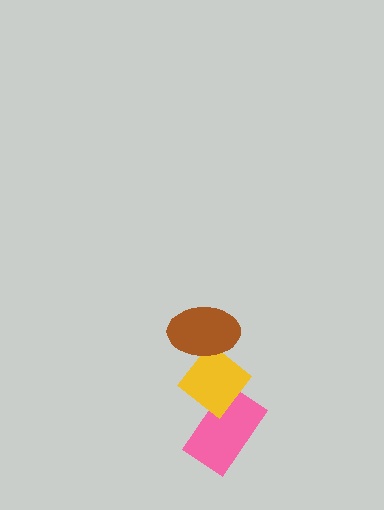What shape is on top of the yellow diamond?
The brown ellipse is on top of the yellow diamond.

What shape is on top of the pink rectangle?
The yellow diamond is on top of the pink rectangle.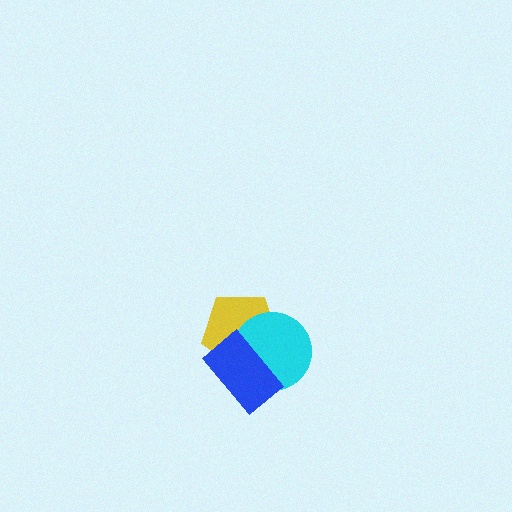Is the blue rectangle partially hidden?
No, no other shape covers it.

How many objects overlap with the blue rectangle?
2 objects overlap with the blue rectangle.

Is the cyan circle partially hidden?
Yes, it is partially covered by another shape.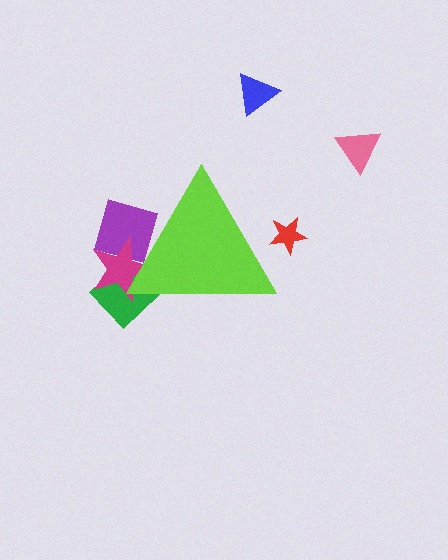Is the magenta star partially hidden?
Yes, the magenta star is partially hidden behind the lime triangle.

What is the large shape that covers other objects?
A lime triangle.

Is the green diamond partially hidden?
Yes, the green diamond is partially hidden behind the lime triangle.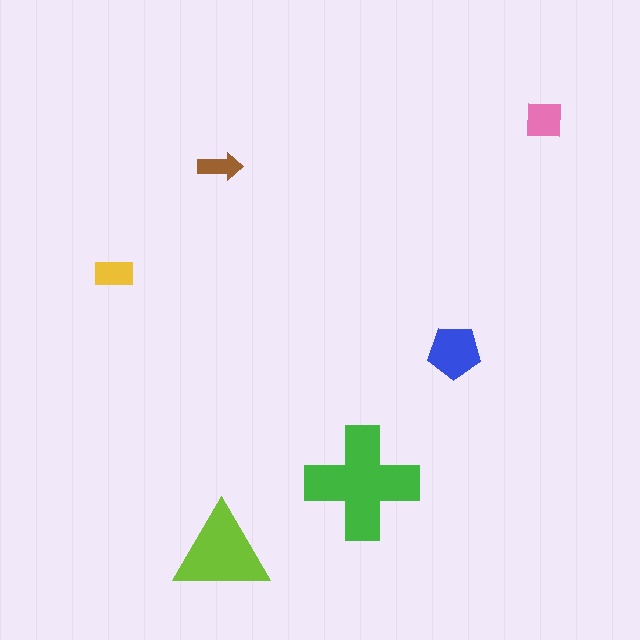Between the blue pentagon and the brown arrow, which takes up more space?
The blue pentagon.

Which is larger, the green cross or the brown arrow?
The green cross.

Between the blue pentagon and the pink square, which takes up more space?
The blue pentagon.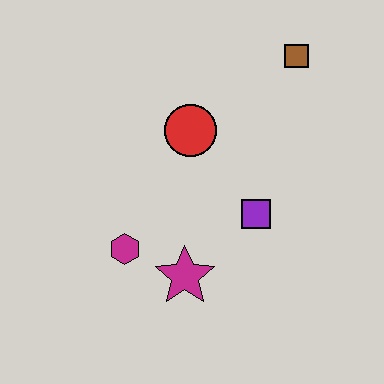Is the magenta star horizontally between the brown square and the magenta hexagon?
Yes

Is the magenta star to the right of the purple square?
No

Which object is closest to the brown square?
The red circle is closest to the brown square.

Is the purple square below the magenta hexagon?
No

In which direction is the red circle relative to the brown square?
The red circle is to the left of the brown square.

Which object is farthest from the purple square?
The brown square is farthest from the purple square.